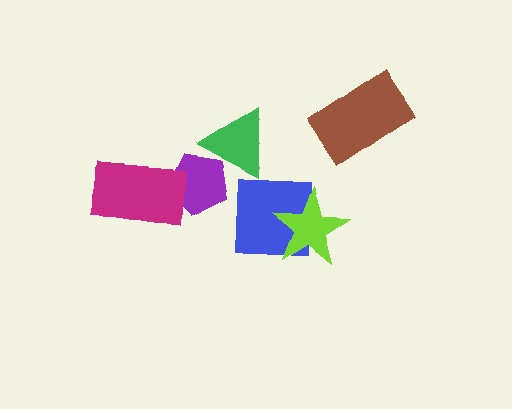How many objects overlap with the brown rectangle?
0 objects overlap with the brown rectangle.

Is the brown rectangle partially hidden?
No, no other shape covers it.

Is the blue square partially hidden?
Yes, it is partially covered by another shape.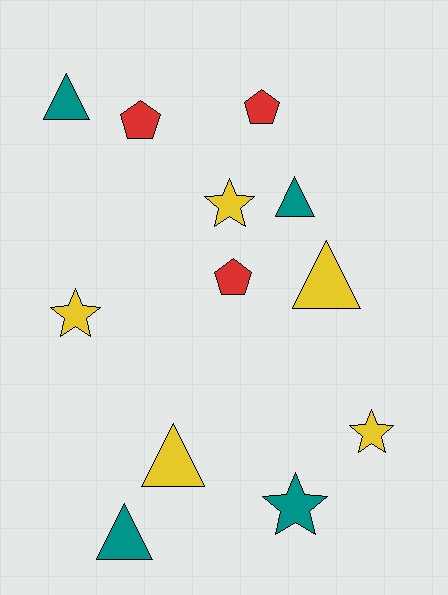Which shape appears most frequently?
Triangle, with 5 objects.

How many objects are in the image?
There are 12 objects.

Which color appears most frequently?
Yellow, with 5 objects.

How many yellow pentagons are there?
There are no yellow pentagons.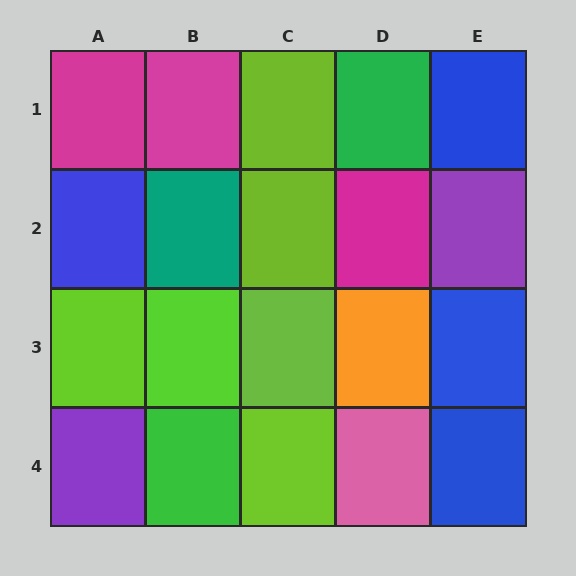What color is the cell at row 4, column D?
Pink.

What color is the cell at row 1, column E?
Blue.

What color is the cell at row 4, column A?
Purple.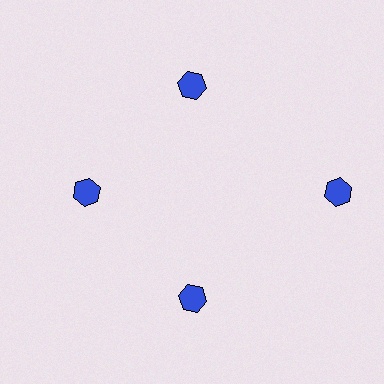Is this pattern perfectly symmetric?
No. The 4 blue hexagons are arranged in a ring, but one element near the 3 o'clock position is pushed outward from the center, breaking the 4-fold rotational symmetry.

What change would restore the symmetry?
The symmetry would be restored by moving it inward, back onto the ring so that all 4 hexagons sit at equal angles and equal distance from the center.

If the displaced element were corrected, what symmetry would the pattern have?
It would have 4-fold rotational symmetry — the pattern would map onto itself every 90 degrees.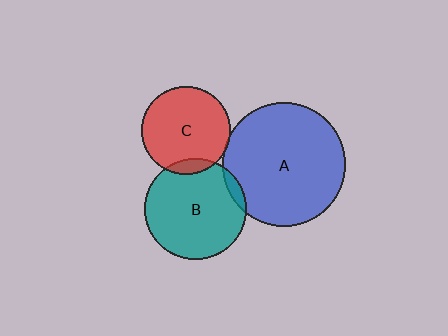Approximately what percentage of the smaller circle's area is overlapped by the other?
Approximately 5%.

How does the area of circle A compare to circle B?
Approximately 1.5 times.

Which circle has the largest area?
Circle A (blue).